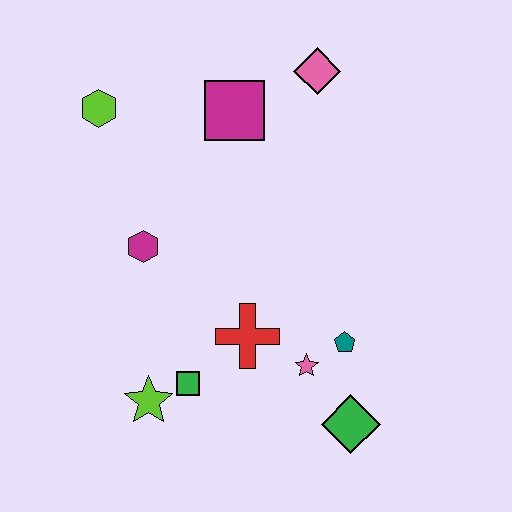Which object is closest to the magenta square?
The pink diamond is closest to the magenta square.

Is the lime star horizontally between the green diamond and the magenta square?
No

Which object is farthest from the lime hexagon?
The green diamond is farthest from the lime hexagon.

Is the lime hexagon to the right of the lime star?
No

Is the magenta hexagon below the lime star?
No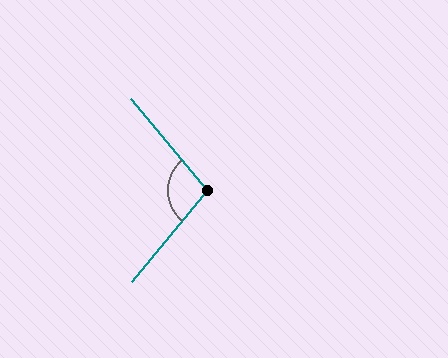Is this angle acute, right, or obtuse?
It is obtuse.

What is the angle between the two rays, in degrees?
Approximately 100 degrees.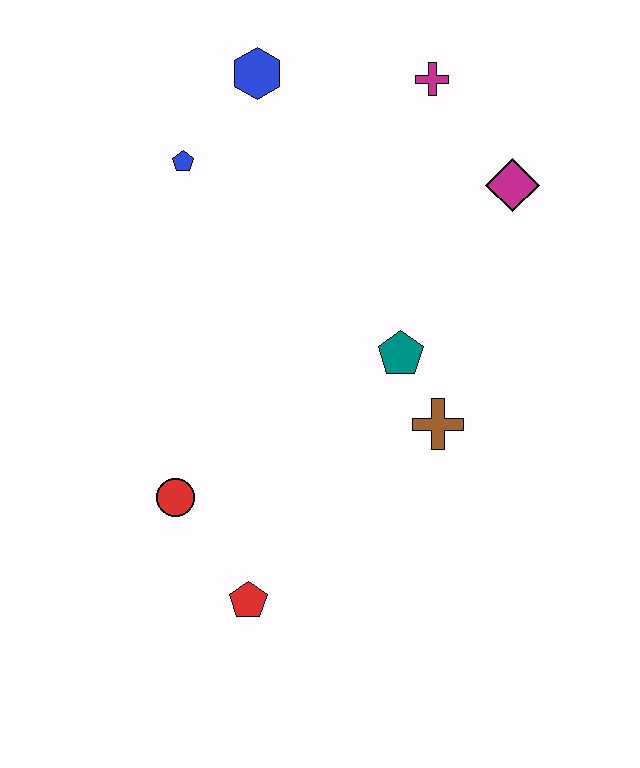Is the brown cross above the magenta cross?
No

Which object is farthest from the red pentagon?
The magenta cross is farthest from the red pentagon.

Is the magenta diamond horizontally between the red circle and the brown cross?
No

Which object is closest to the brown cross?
The teal pentagon is closest to the brown cross.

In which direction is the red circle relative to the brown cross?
The red circle is to the left of the brown cross.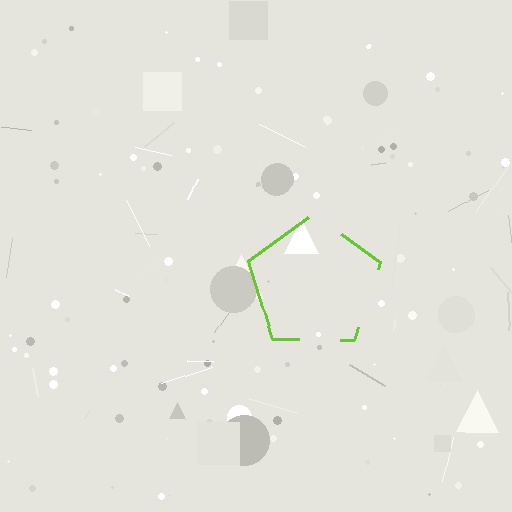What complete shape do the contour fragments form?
The contour fragments form a pentagon.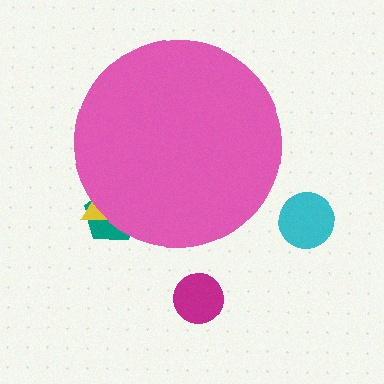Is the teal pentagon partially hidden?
Yes, the teal pentagon is partially hidden behind the pink circle.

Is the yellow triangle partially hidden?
Yes, the yellow triangle is partially hidden behind the pink circle.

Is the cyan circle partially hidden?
No, the cyan circle is fully visible.